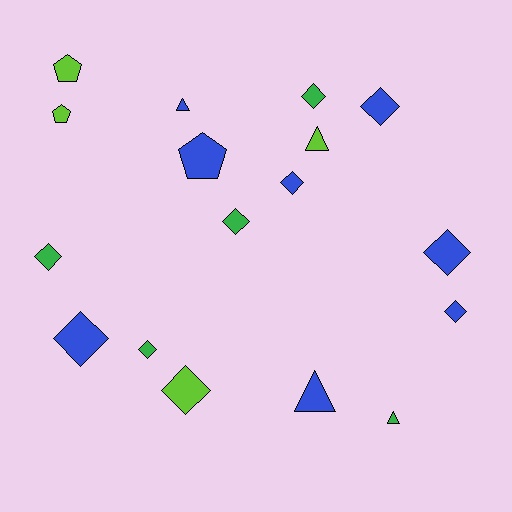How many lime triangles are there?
There is 1 lime triangle.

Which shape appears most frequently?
Diamond, with 10 objects.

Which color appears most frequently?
Blue, with 8 objects.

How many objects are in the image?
There are 17 objects.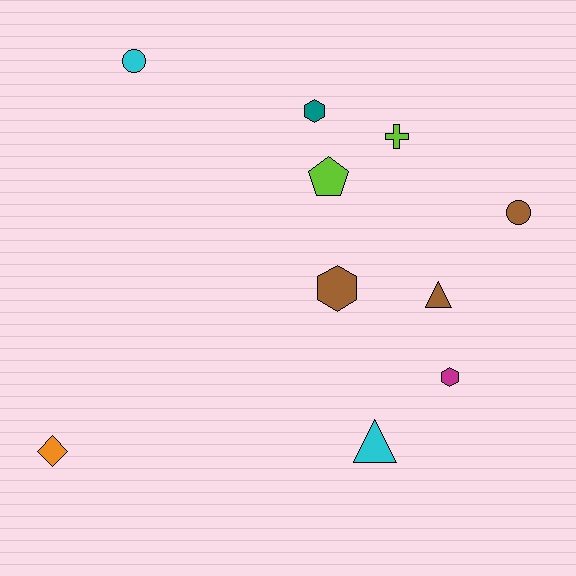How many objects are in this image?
There are 10 objects.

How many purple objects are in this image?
There are no purple objects.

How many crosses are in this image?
There is 1 cross.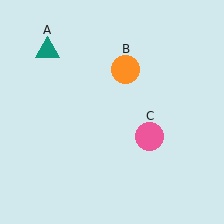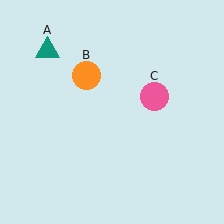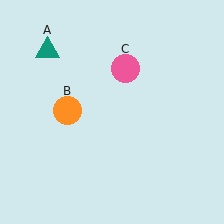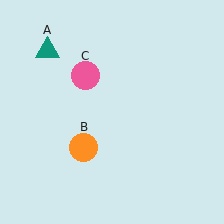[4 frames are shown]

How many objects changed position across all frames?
2 objects changed position: orange circle (object B), pink circle (object C).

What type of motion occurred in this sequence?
The orange circle (object B), pink circle (object C) rotated counterclockwise around the center of the scene.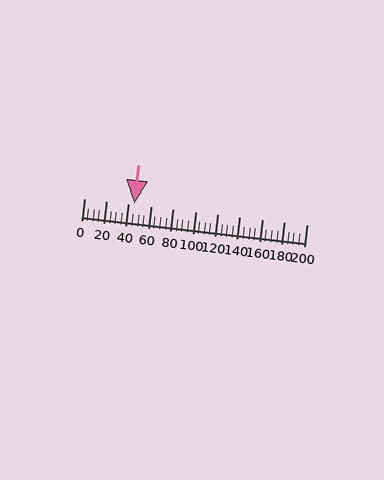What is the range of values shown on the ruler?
The ruler shows values from 0 to 200.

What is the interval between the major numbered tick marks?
The major tick marks are spaced 20 units apart.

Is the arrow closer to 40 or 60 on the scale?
The arrow is closer to 40.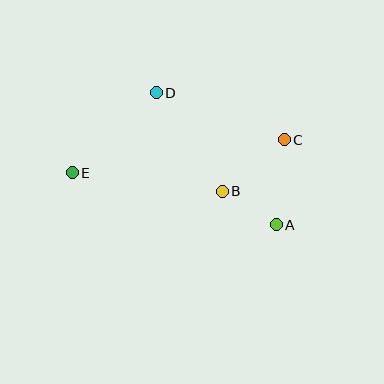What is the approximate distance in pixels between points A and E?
The distance between A and E is approximately 211 pixels.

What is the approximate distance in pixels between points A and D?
The distance between A and D is approximately 179 pixels.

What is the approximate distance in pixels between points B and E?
The distance between B and E is approximately 151 pixels.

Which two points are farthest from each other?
Points C and E are farthest from each other.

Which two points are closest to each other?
Points A and B are closest to each other.